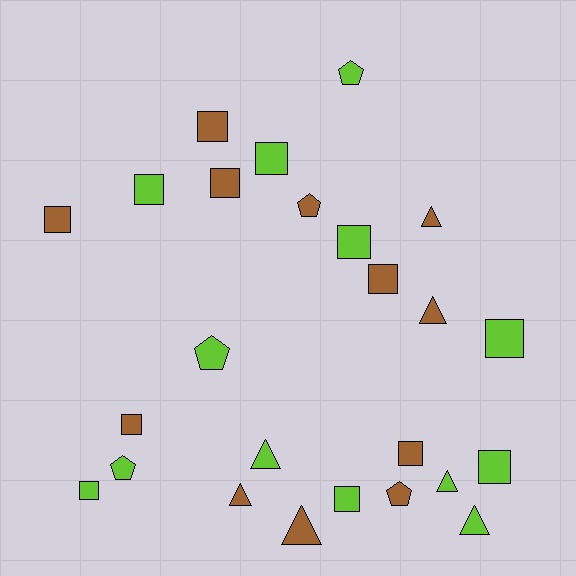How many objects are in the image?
There are 25 objects.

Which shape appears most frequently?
Square, with 13 objects.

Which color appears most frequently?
Lime, with 13 objects.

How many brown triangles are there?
There are 4 brown triangles.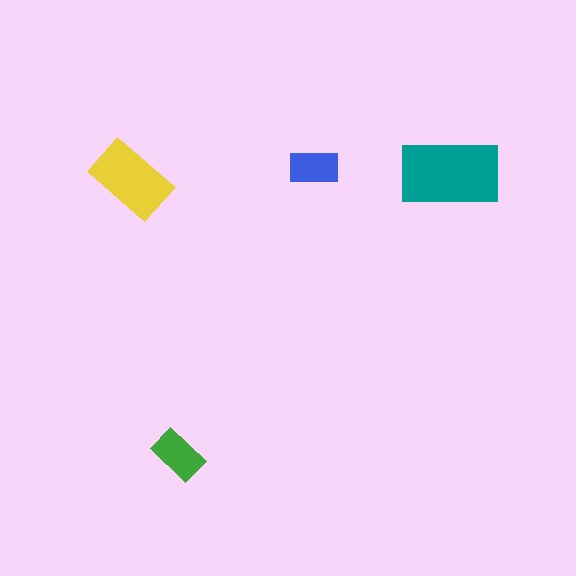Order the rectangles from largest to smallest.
the teal one, the yellow one, the green one, the blue one.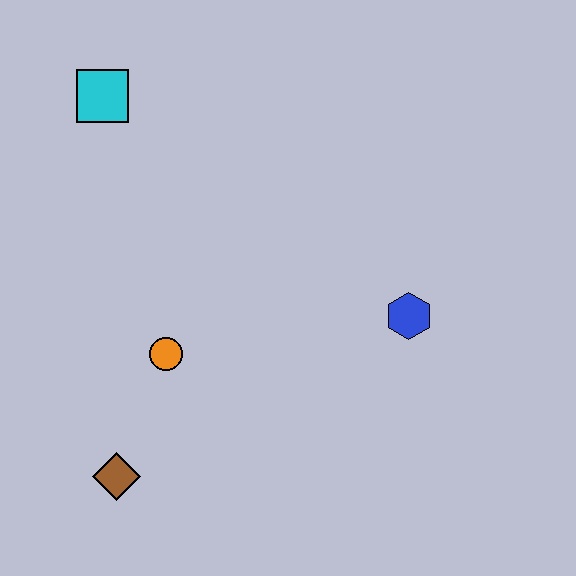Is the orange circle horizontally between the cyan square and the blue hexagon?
Yes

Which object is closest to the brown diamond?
The orange circle is closest to the brown diamond.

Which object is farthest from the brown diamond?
The cyan square is farthest from the brown diamond.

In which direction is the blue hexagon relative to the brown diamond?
The blue hexagon is to the right of the brown diamond.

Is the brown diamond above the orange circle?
No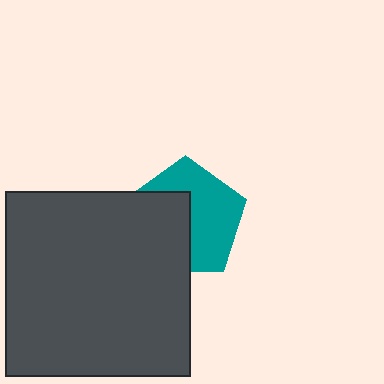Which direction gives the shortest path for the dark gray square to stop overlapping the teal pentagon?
Moving toward the lower-left gives the shortest separation.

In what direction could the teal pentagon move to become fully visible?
The teal pentagon could move toward the upper-right. That would shift it out from behind the dark gray square entirely.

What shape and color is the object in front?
The object in front is a dark gray square.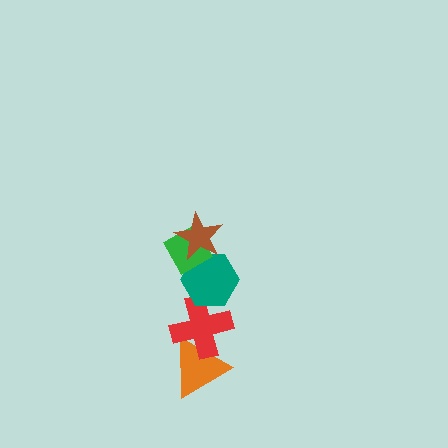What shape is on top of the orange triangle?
The red cross is on top of the orange triangle.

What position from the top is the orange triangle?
The orange triangle is 5th from the top.